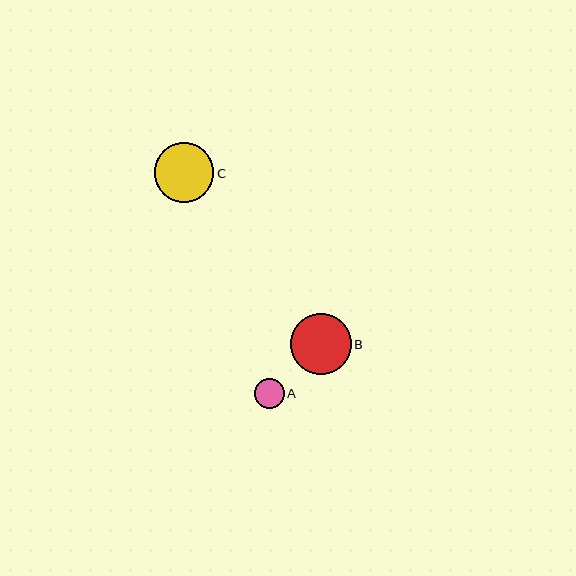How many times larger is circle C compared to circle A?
Circle C is approximately 2.0 times the size of circle A.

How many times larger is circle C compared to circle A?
Circle C is approximately 2.0 times the size of circle A.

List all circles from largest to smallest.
From largest to smallest: B, C, A.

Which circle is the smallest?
Circle A is the smallest with a size of approximately 30 pixels.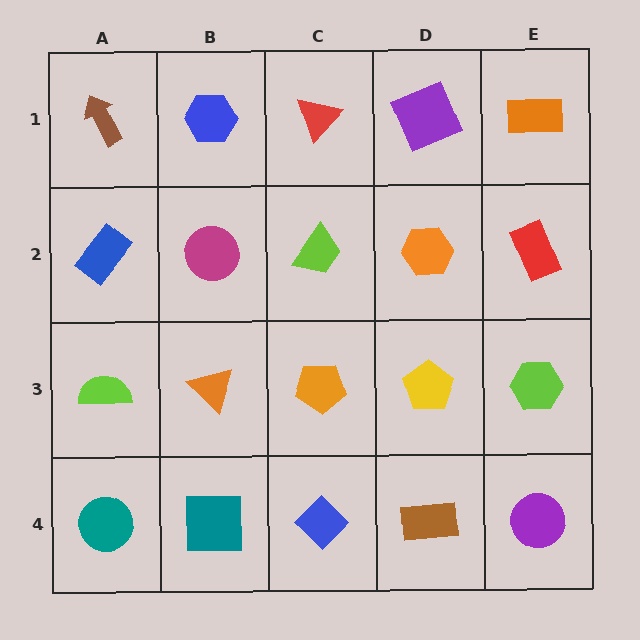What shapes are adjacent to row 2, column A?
A brown arrow (row 1, column A), a lime semicircle (row 3, column A), a magenta circle (row 2, column B).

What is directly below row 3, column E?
A purple circle.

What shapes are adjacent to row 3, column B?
A magenta circle (row 2, column B), a teal square (row 4, column B), a lime semicircle (row 3, column A), an orange pentagon (row 3, column C).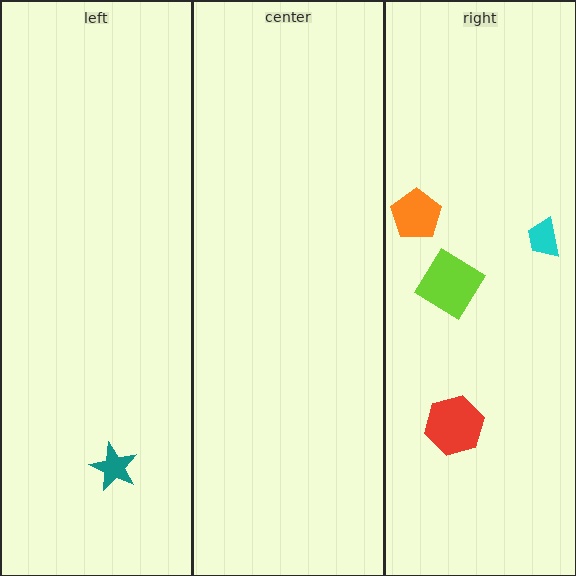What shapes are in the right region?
The cyan trapezoid, the red hexagon, the lime diamond, the orange pentagon.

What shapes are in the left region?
The teal star.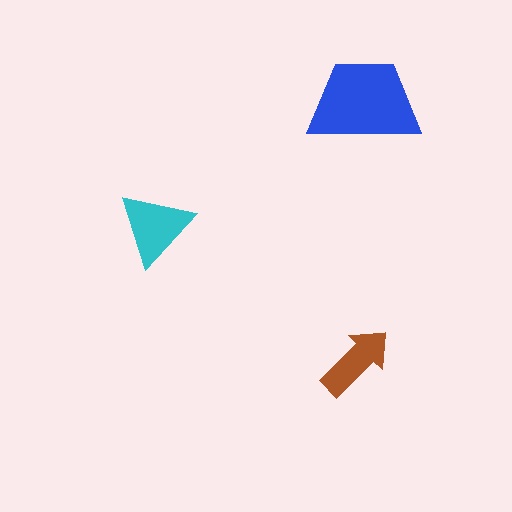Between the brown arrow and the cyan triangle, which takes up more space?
The cyan triangle.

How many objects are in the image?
There are 3 objects in the image.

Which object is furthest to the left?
The cyan triangle is leftmost.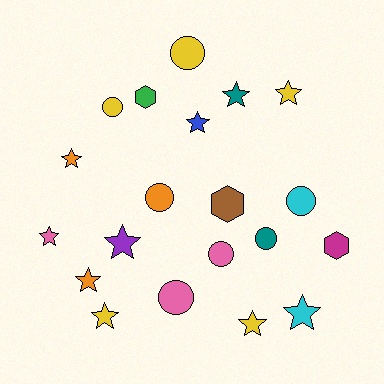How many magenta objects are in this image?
There is 1 magenta object.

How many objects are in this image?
There are 20 objects.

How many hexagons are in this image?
There are 3 hexagons.